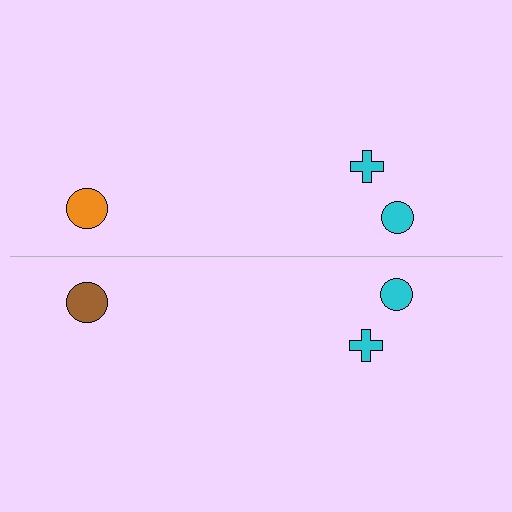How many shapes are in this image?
There are 6 shapes in this image.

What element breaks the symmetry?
The brown circle on the bottom side breaks the symmetry — its mirror counterpart is orange.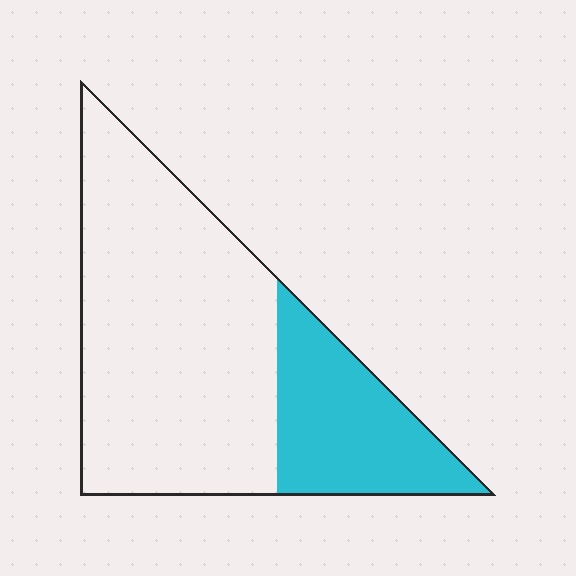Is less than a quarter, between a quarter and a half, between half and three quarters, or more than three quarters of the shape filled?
Between a quarter and a half.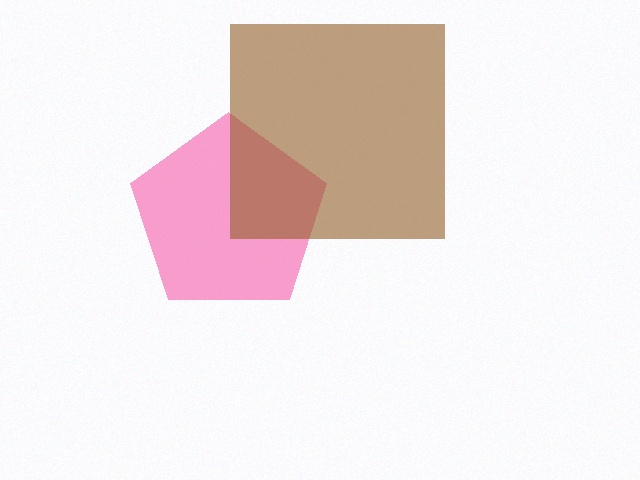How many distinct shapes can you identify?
There are 2 distinct shapes: a pink pentagon, a brown square.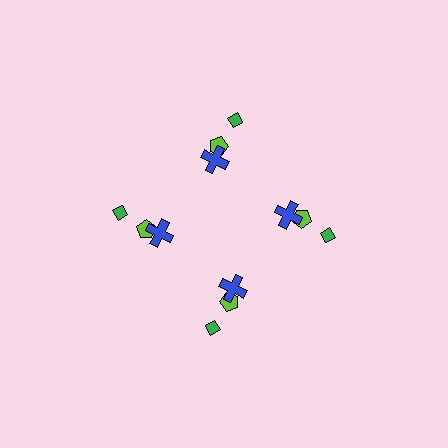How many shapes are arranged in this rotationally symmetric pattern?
There are 12 shapes, arranged in 4 groups of 3.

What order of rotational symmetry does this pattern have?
This pattern has 4-fold rotational symmetry.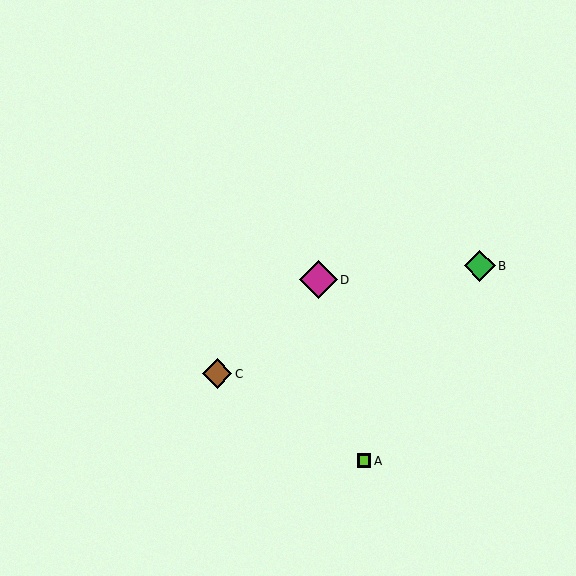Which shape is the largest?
The magenta diamond (labeled D) is the largest.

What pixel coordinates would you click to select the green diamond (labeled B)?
Click at (480, 266) to select the green diamond B.